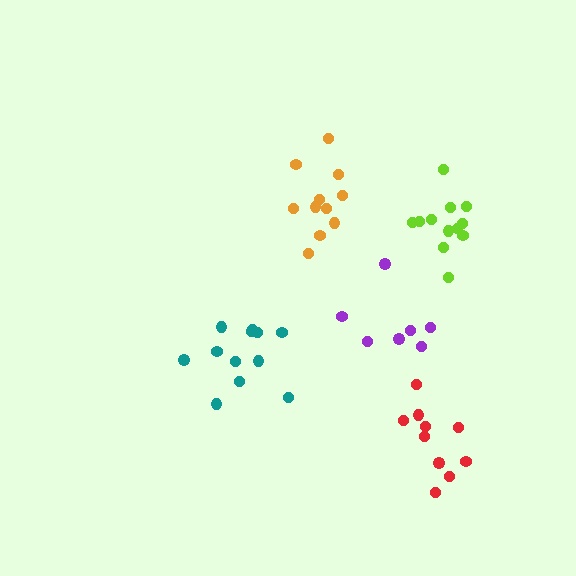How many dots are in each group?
Group 1: 12 dots, Group 2: 10 dots, Group 3: 7 dots, Group 4: 12 dots, Group 5: 11 dots (52 total).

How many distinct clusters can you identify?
There are 5 distinct clusters.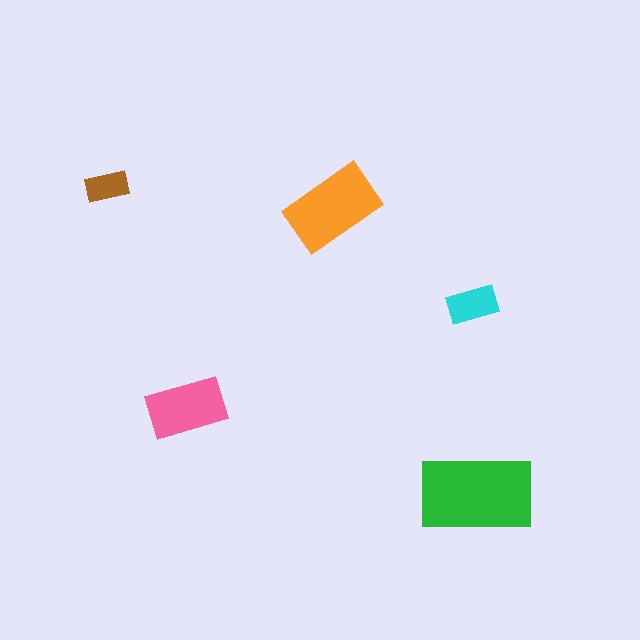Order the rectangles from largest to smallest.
the green one, the orange one, the pink one, the cyan one, the brown one.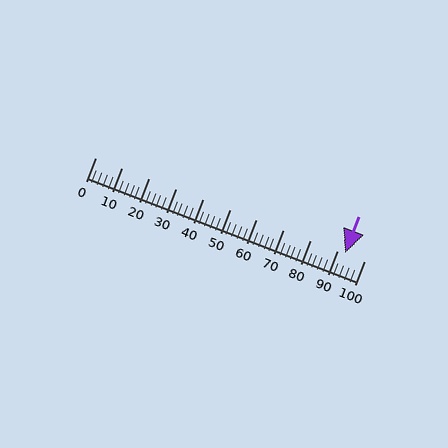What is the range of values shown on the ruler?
The ruler shows values from 0 to 100.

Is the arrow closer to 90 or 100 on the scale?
The arrow is closer to 90.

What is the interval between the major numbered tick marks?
The major tick marks are spaced 10 units apart.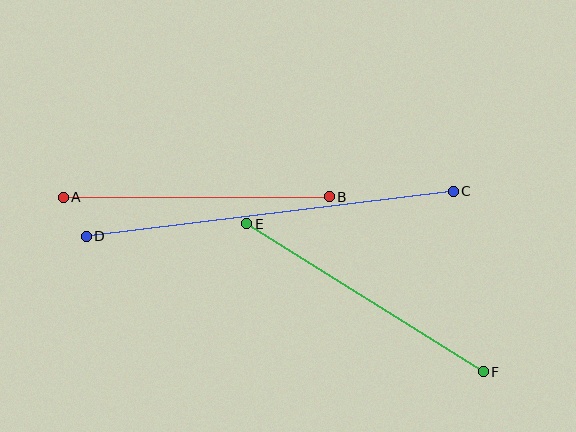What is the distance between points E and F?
The distance is approximately 279 pixels.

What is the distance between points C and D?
The distance is approximately 370 pixels.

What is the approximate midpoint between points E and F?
The midpoint is at approximately (365, 298) pixels.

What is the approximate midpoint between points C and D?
The midpoint is at approximately (270, 214) pixels.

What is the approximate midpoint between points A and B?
The midpoint is at approximately (196, 197) pixels.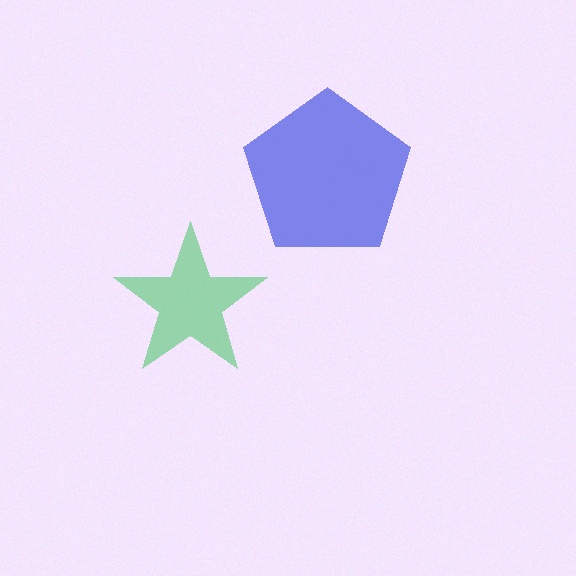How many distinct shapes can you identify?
There are 2 distinct shapes: a green star, a blue pentagon.